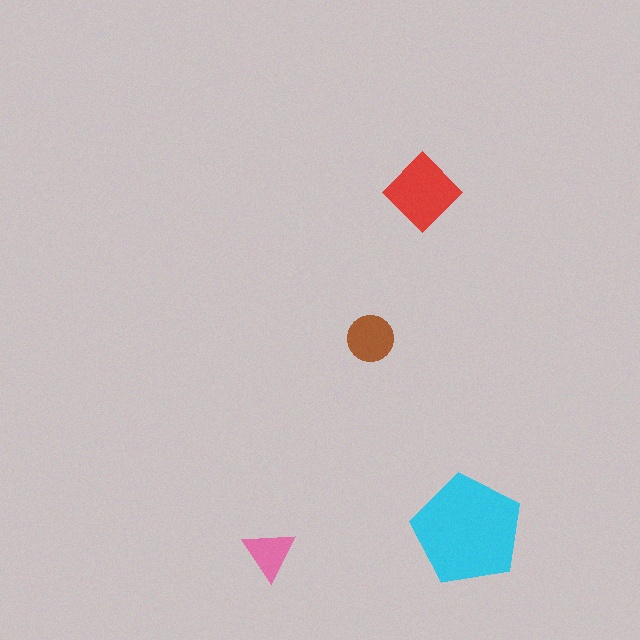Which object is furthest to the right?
The cyan pentagon is rightmost.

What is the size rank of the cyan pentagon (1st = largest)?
1st.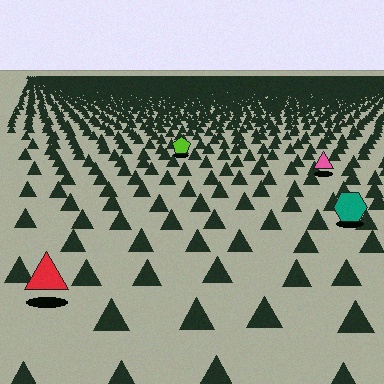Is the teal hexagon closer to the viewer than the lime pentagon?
Yes. The teal hexagon is closer — you can tell from the texture gradient: the ground texture is coarser near it.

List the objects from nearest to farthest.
From nearest to farthest: the red triangle, the teal hexagon, the pink triangle, the lime pentagon.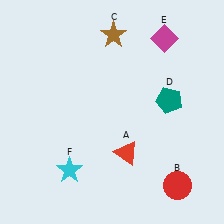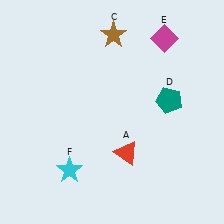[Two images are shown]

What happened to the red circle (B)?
The red circle (B) was removed in Image 2. It was in the bottom-right area of Image 1.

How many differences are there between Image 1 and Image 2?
There is 1 difference between the two images.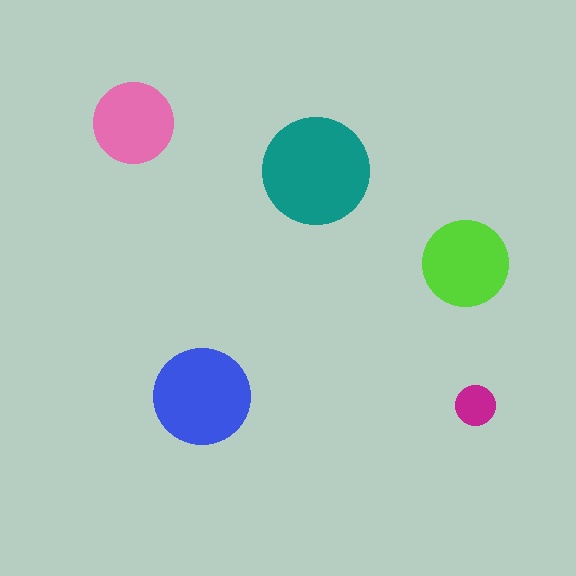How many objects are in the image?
There are 5 objects in the image.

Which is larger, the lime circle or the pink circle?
The lime one.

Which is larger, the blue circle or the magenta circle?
The blue one.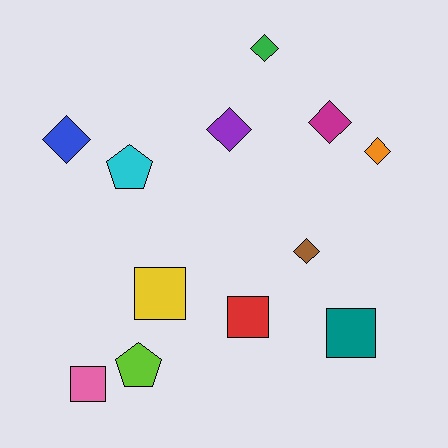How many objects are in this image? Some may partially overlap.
There are 12 objects.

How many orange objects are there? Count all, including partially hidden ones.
There is 1 orange object.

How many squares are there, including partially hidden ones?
There are 4 squares.